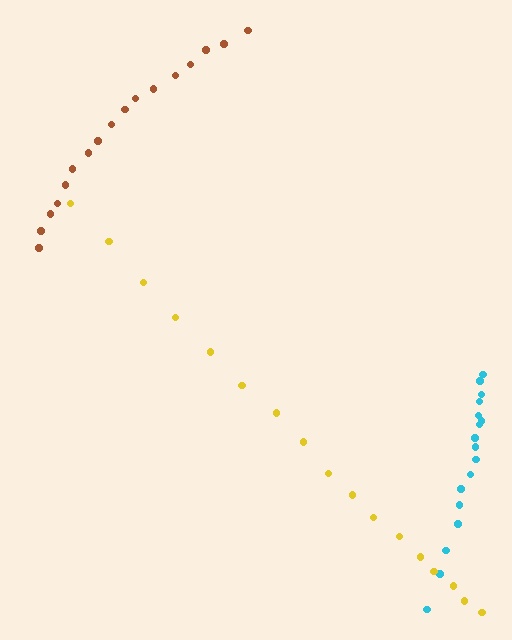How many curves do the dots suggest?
There are 3 distinct paths.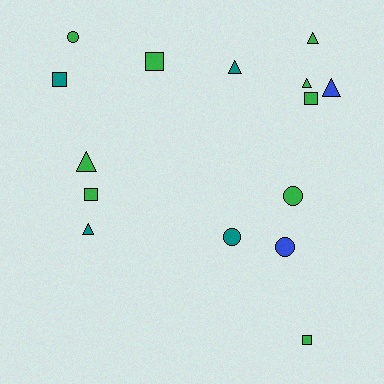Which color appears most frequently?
Green, with 9 objects.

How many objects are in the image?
There are 15 objects.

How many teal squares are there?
There is 1 teal square.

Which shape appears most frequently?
Triangle, with 6 objects.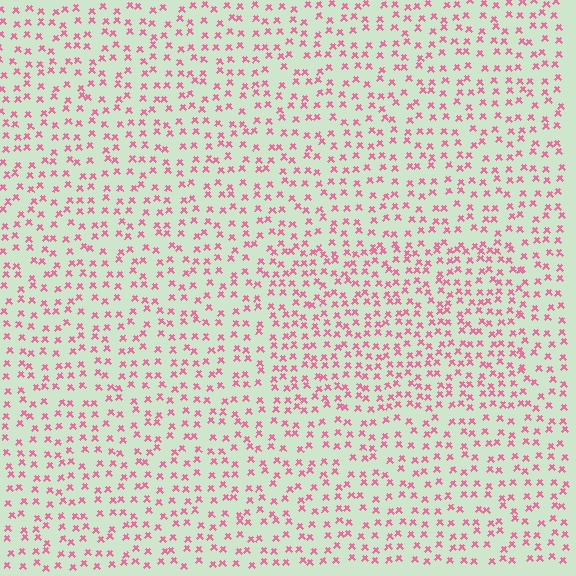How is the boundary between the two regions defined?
The boundary is defined by a change in element density (approximately 1.5x ratio). All elements are the same color, size, and shape.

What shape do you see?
I see a rectangle.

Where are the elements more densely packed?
The elements are more densely packed inside the rectangle boundary.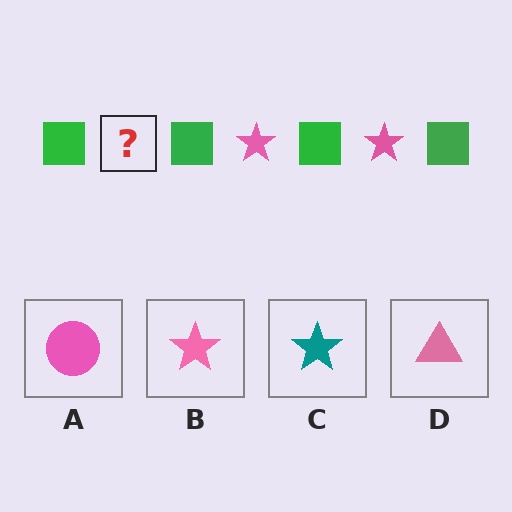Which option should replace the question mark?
Option B.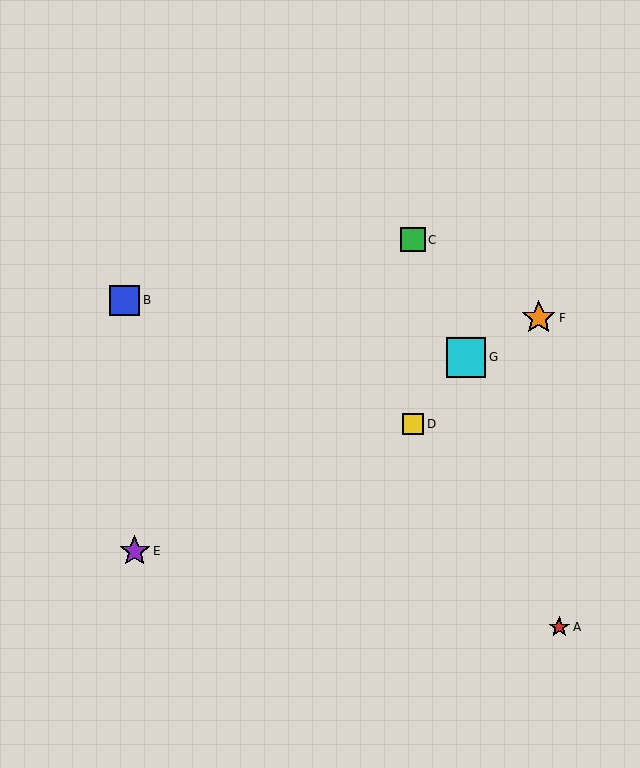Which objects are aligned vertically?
Objects C, D are aligned vertically.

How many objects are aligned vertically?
2 objects (C, D) are aligned vertically.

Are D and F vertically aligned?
No, D is at x≈413 and F is at x≈539.